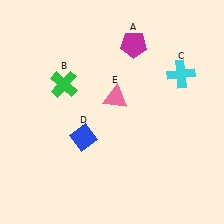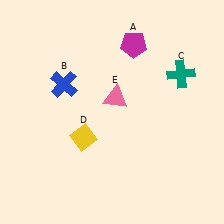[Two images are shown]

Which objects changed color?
B changed from green to blue. C changed from cyan to teal. D changed from blue to yellow.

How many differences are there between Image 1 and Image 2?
There are 3 differences between the two images.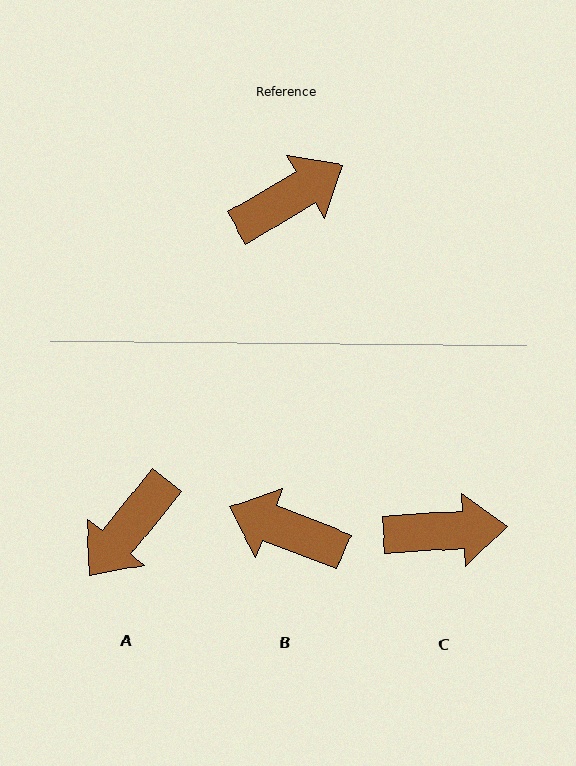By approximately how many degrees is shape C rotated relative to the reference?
Approximately 27 degrees clockwise.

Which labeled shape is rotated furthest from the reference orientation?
A, about 159 degrees away.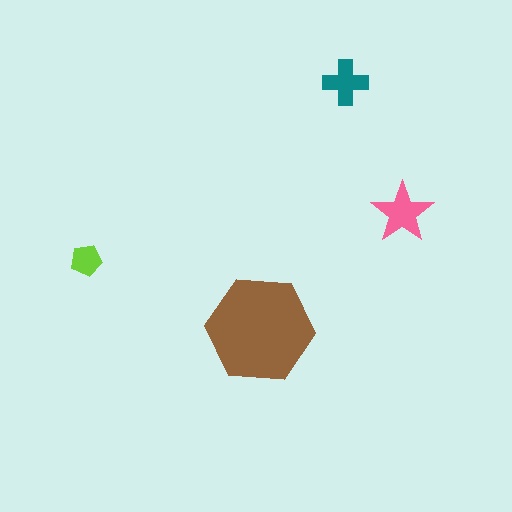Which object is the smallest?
The lime pentagon.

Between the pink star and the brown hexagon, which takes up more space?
The brown hexagon.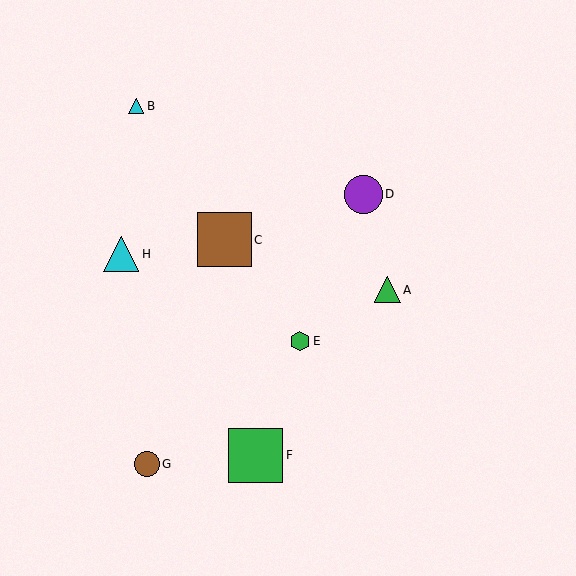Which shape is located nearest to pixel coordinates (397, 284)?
The green triangle (labeled A) at (387, 290) is nearest to that location.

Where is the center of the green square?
The center of the green square is at (256, 455).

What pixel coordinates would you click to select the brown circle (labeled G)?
Click at (147, 464) to select the brown circle G.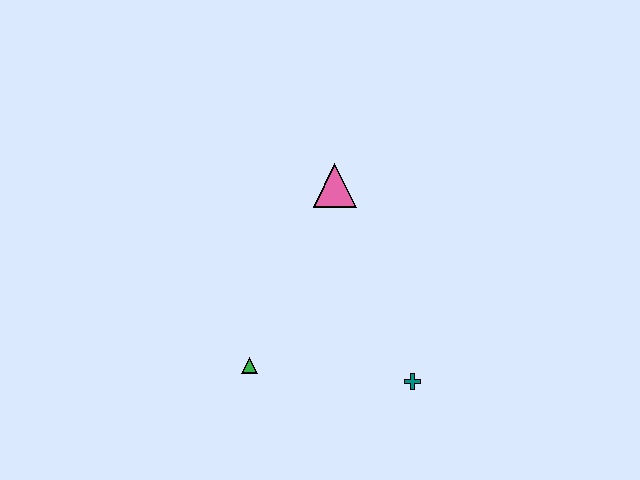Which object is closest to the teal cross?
The green triangle is closest to the teal cross.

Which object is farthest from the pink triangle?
The teal cross is farthest from the pink triangle.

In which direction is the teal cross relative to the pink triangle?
The teal cross is below the pink triangle.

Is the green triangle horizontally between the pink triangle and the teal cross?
No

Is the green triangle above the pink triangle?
No